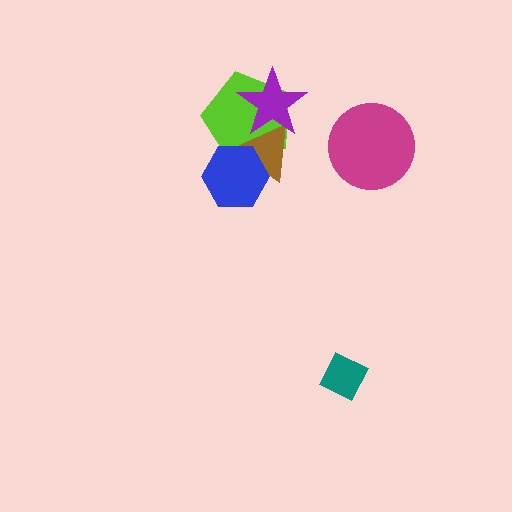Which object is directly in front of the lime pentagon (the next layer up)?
The brown triangle is directly in front of the lime pentagon.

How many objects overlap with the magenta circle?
0 objects overlap with the magenta circle.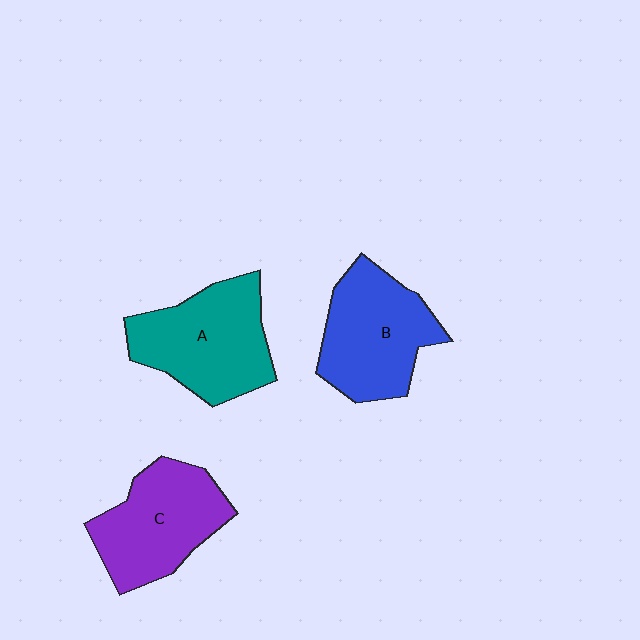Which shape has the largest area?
Shape A (teal).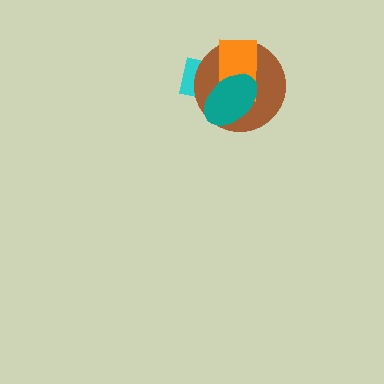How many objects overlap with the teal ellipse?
3 objects overlap with the teal ellipse.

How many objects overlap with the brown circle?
3 objects overlap with the brown circle.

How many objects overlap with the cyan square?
3 objects overlap with the cyan square.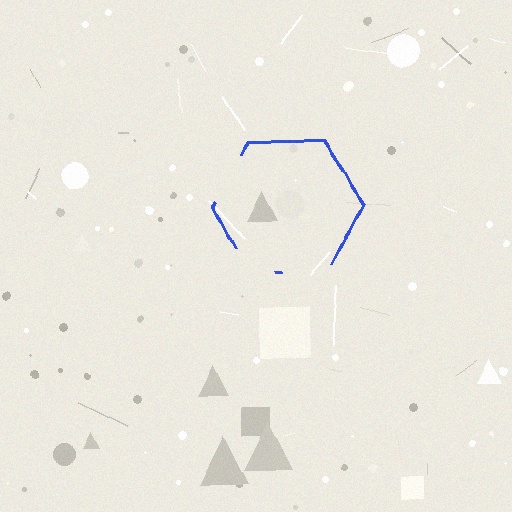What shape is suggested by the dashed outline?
The dashed outline suggests a hexagon.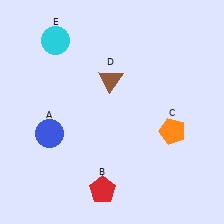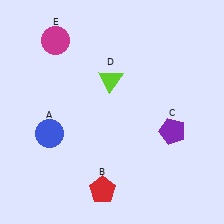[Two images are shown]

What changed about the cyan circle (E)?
In Image 1, E is cyan. In Image 2, it changed to magenta.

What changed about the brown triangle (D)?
In Image 1, D is brown. In Image 2, it changed to lime.